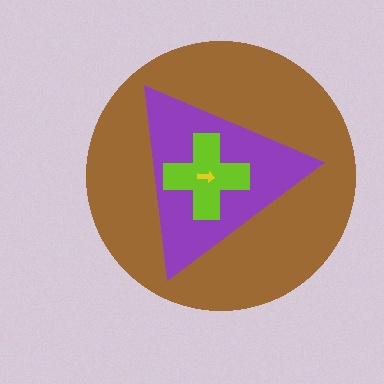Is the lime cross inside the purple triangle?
Yes.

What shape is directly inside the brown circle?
The purple triangle.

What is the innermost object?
The yellow arrow.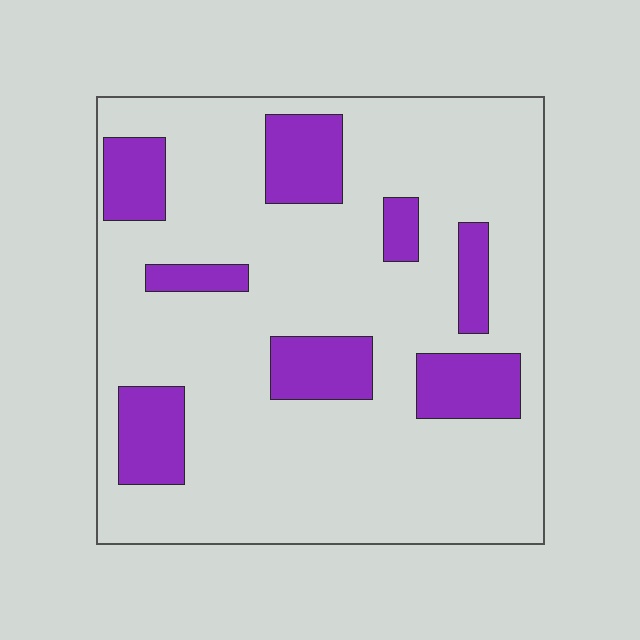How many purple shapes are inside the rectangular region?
8.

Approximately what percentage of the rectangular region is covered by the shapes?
Approximately 20%.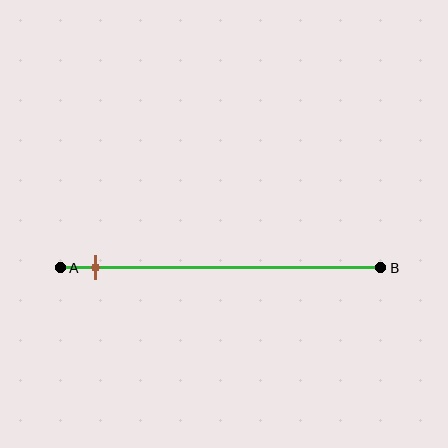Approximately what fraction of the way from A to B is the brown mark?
The brown mark is approximately 10% of the way from A to B.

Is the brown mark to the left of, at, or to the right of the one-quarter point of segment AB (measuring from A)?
The brown mark is to the left of the one-quarter point of segment AB.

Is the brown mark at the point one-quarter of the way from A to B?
No, the mark is at about 10% from A, not at the 25% one-quarter point.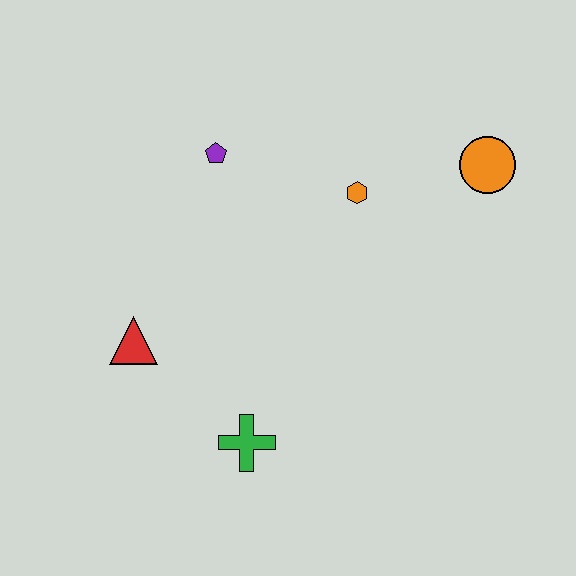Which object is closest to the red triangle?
The green cross is closest to the red triangle.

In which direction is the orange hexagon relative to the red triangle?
The orange hexagon is to the right of the red triangle.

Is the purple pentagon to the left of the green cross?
Yes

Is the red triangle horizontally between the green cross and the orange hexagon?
No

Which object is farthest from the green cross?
The orange circle is farthest from the green cross.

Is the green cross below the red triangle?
Yes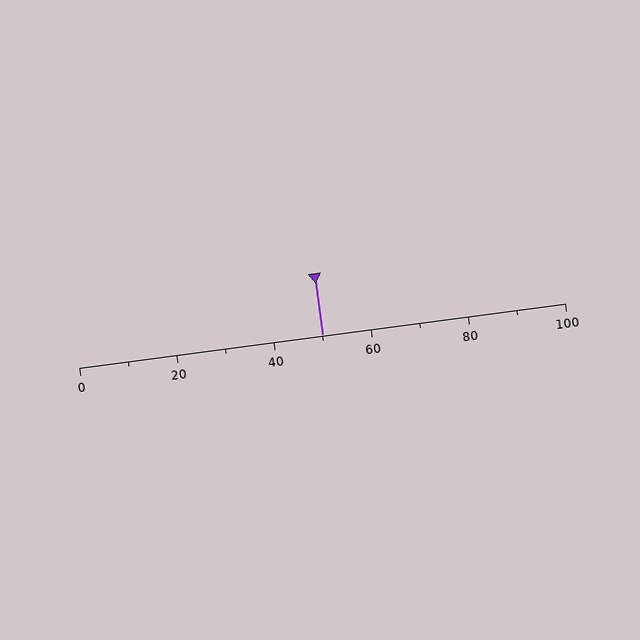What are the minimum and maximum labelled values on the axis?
The axis runs from 0 to 100.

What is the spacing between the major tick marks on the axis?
The major ticks are spaced 20 apart.